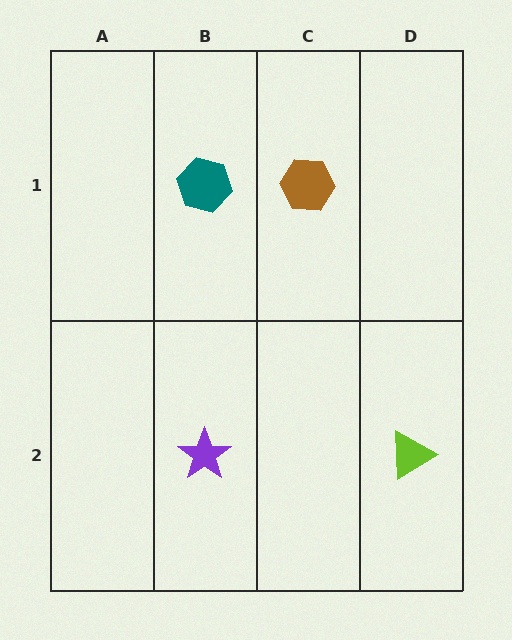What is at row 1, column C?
A brown hexagon.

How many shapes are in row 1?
2 shapes.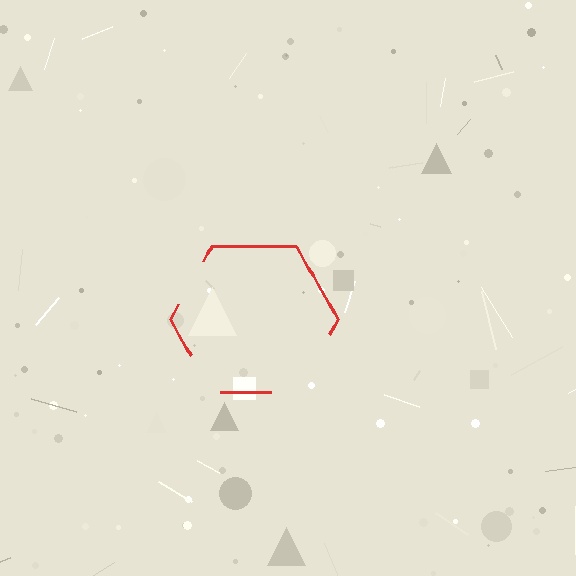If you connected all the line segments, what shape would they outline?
They would outline a hexagon.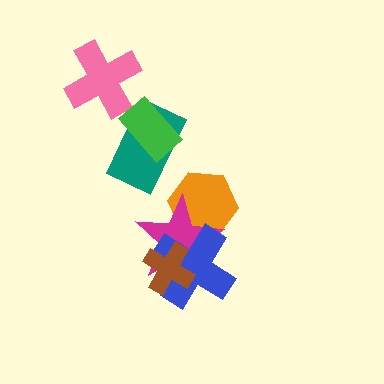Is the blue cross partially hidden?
Yes, it is partially covered by another shape.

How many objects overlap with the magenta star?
3 objects overlap with the magenta star.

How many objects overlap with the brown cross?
2 objects overlap with the brown cross.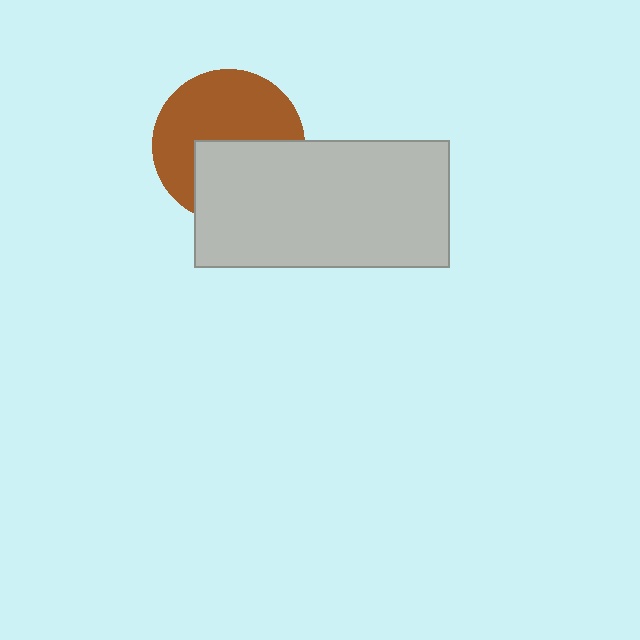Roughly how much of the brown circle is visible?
About half of it is visible (roughly 57%).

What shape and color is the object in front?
The object in front is a light gray rectangle.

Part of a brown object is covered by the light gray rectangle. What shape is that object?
It is a circle.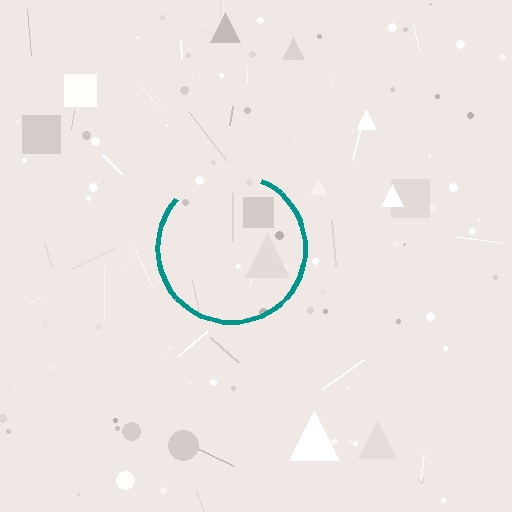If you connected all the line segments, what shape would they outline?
They would outline a circle.